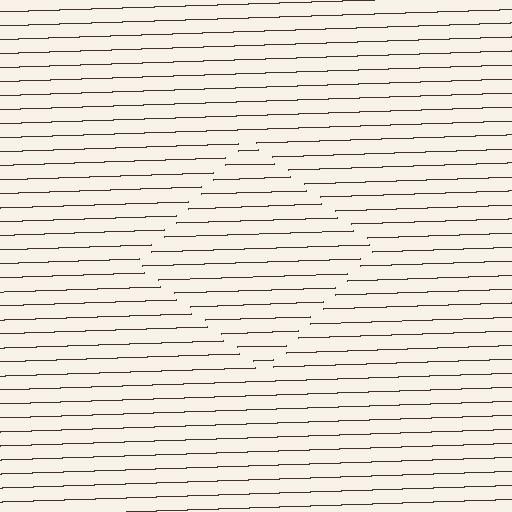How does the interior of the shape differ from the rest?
The interior of the shape contains the same grating, shifted by half a period — the contour is defined by the phase discontinuity where line-ends from the inner and outer gratings abut.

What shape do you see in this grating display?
An illusory square. The interior of the shape contains the same grating, shifted by half a period — the contour is defined by the phase discontinuity where line-ends from the inner and outer gratings abut.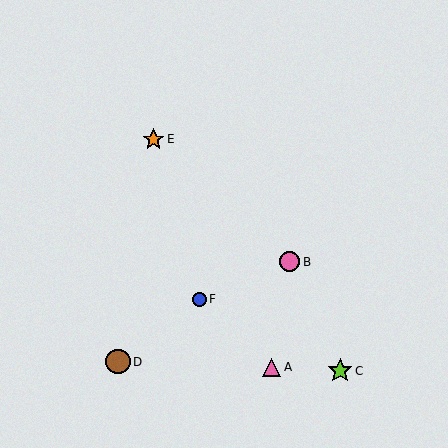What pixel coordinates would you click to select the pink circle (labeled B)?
Click at (290, 262) to select the pink circle B.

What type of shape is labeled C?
Shape C is a lime star.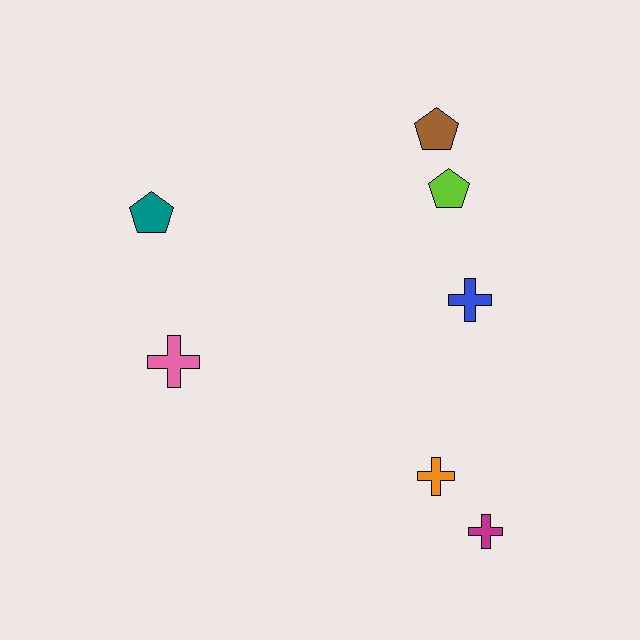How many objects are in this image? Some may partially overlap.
There are 7 objects.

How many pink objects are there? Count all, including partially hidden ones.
There is 1 pink object.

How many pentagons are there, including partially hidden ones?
There are 3 pentagons.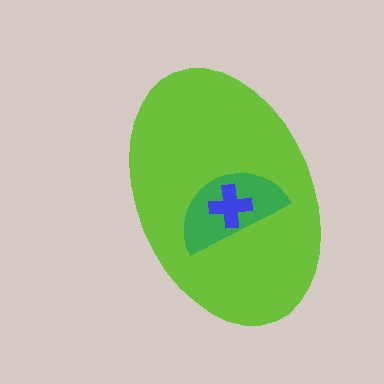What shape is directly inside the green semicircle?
The blue cross.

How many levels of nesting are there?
3.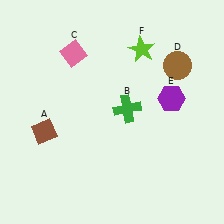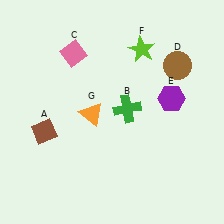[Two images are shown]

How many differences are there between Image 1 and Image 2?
There is 1 difference between the two images.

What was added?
An orange triangle (G) was added in Image 2.